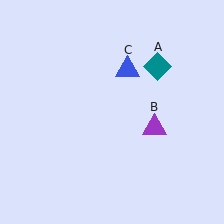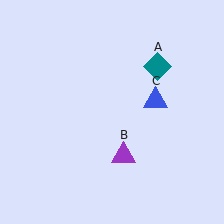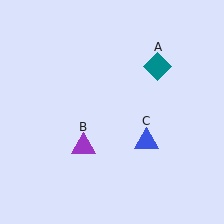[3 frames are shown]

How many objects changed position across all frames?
2 objects changed position: purple triangle (object B), blue triangle (object C).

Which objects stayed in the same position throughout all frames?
Teal diamond (object A) remained stationary.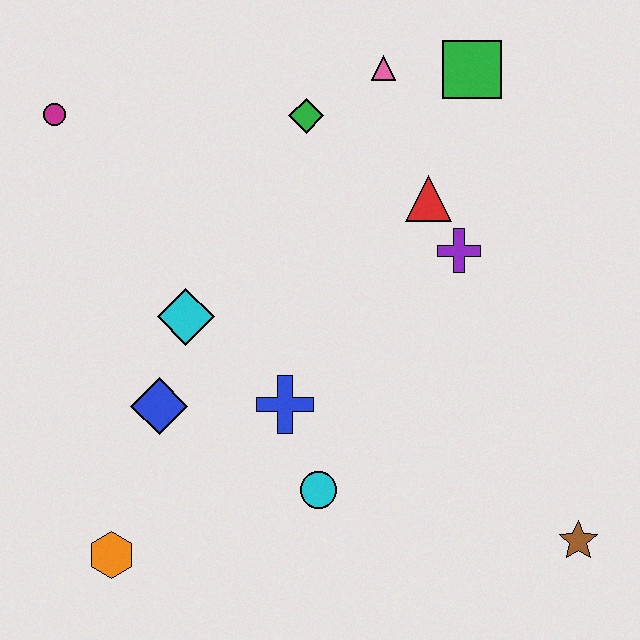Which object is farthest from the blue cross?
The green square is farthest from the blue cross.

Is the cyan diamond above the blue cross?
Yes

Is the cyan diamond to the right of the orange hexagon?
Yes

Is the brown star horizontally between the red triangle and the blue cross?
No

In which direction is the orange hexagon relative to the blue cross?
The orange hexagon is to the left of the blue cross.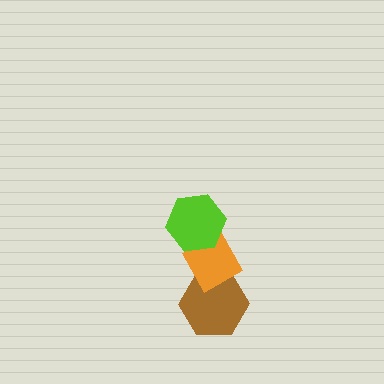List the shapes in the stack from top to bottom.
From top to bottom: the lime hexagon, the orange diamond, the brown hexagon.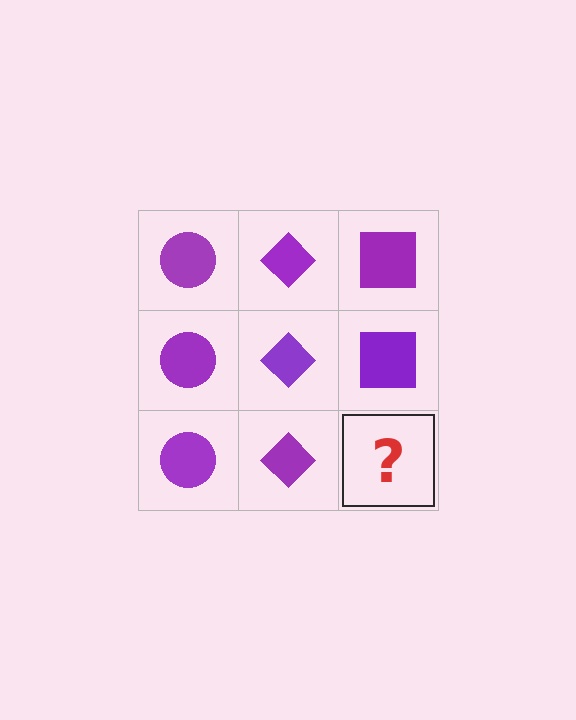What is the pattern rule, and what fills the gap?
The rule is that each column has a consistent shape. The gap should be filled with a purple square.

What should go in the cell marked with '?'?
The missing cell should contain a purple square.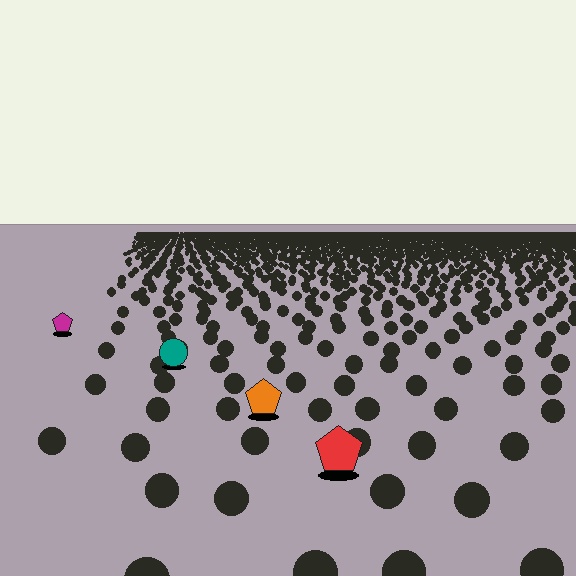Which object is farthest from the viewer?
The magenta pentagon is farthest from the viewer. It appears smaller and the ground texture around it is denser.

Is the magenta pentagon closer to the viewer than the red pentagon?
No. The red pentagon is closer — you can tell from the texture gradient: the ground texture is coarser near it.